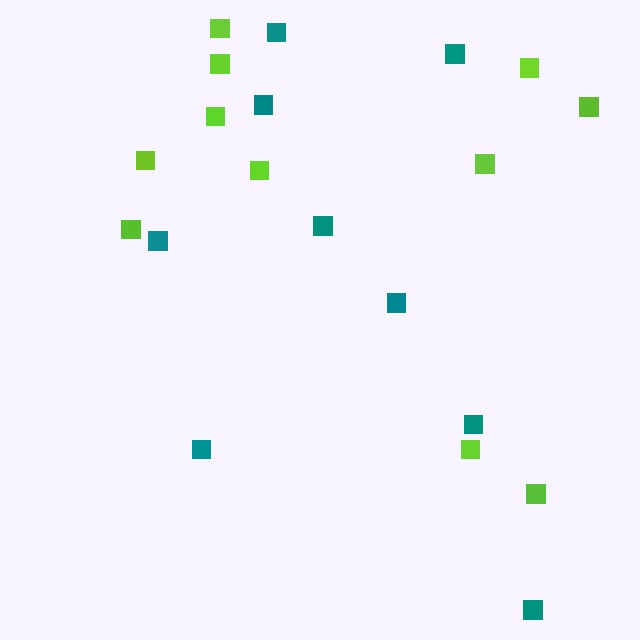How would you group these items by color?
There are 2 groups: one group of teal squares (9) and one group of lime squares (11).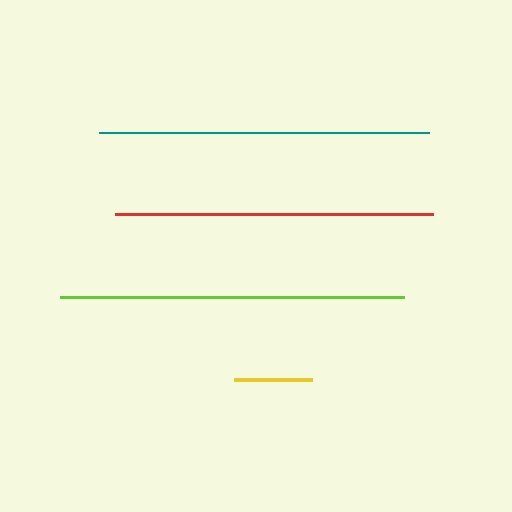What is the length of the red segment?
The red segment is approximately 318 pixels long.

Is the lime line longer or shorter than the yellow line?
The lime line is longer than the yellow line.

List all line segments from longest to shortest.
From longest to shortest: lime, teal, red, yellow.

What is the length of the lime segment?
The lime segment is approximately 344 pixels long.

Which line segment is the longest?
The lime line is the longest at approximately 344 pixels.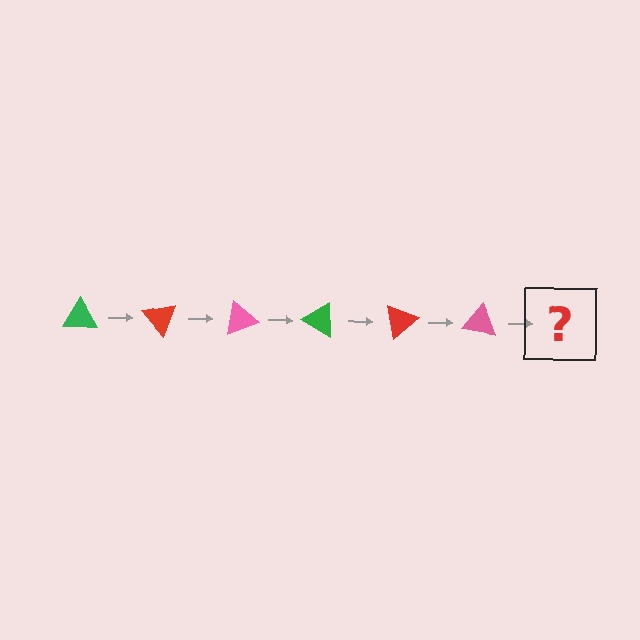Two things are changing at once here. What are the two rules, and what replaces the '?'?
The two rules are that it rotates 50 degrees each step and the color cycles through green, red, and pink. The '?' should be a green triangle, rotated 300 degrees from the start.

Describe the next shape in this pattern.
It should be a green triangle, rotated 300 degrees from the start.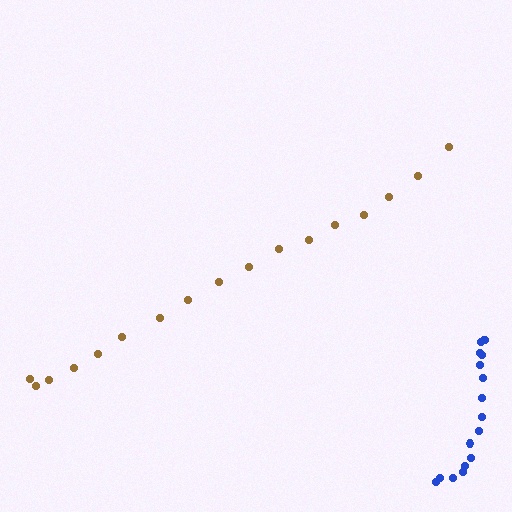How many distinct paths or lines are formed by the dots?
There are 2 distinct paths.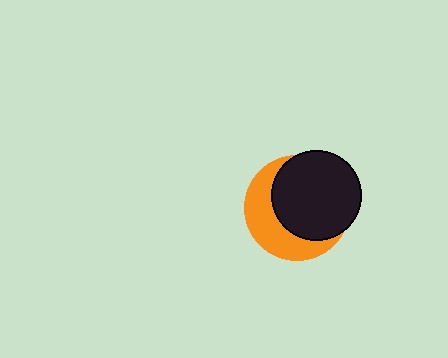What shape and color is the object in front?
The object in front is a black circle.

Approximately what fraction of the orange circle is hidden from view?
Roughly 60% of the orange circle is hidden behind the black circle.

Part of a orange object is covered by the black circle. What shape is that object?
It is a circle.